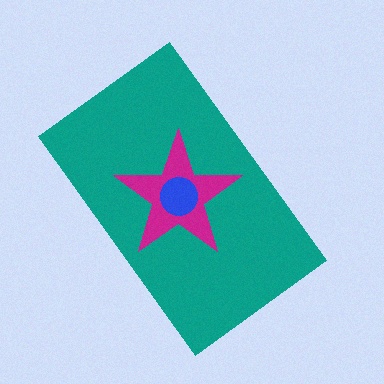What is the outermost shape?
The teal rectangle.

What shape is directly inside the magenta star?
The blue circle.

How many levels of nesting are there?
3.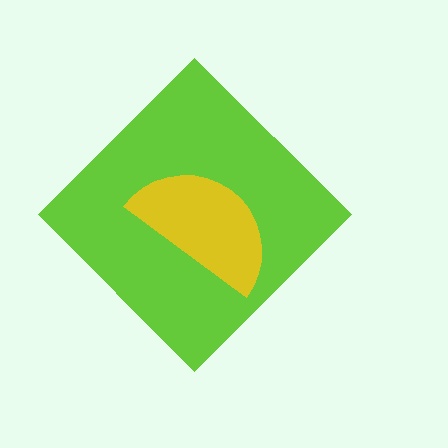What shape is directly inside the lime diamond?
The yellow semicircle.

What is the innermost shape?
The yellow semicircle.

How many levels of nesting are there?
2.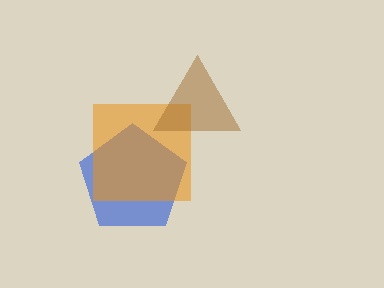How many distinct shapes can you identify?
There are 3 distinct shapes: a blue pentagon, an orange square, a brown triangle.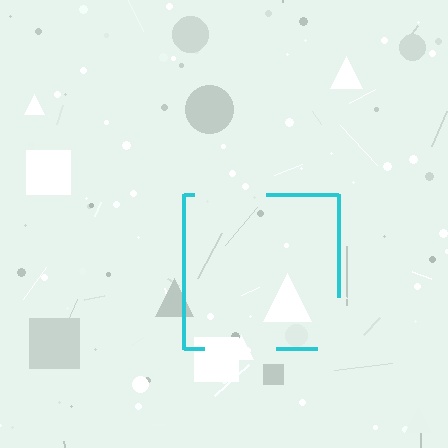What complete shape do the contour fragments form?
The contour fragments form a square.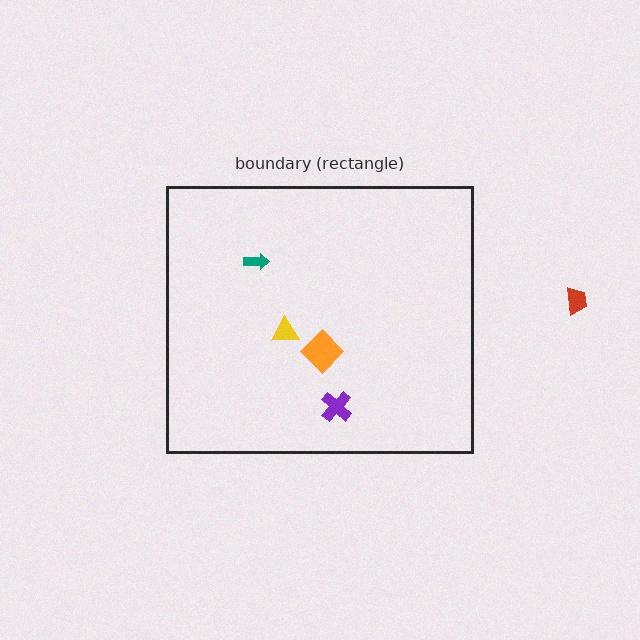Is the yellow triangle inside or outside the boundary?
Inside.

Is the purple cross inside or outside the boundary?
Inside.